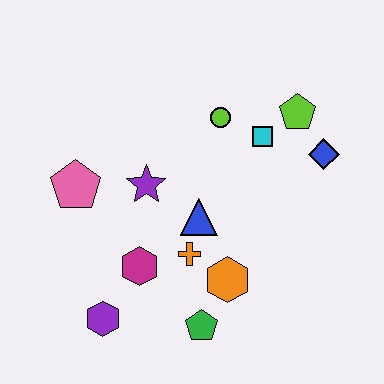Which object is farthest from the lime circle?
The purple hexagon is farthest from the lime circle.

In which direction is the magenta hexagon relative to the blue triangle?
The magenta hexagon is to the left of the blue triangle.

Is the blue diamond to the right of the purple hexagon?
Yes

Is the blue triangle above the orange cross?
Yes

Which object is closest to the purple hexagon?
The magenta hexagon is closest to the purple hexagon.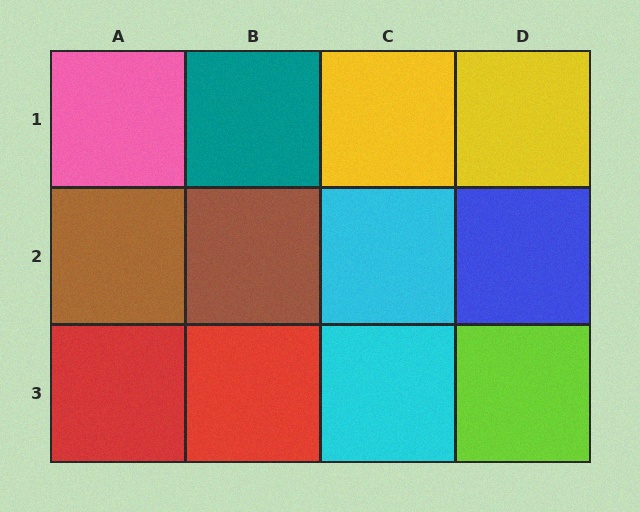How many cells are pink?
1 cell is pink.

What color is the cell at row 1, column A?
Pink.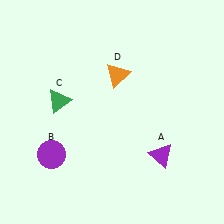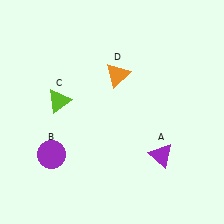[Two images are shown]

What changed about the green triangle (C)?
In Image 1, C is green. In Image 2, it changed to lime.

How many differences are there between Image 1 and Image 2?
There is 1 difference between the two images.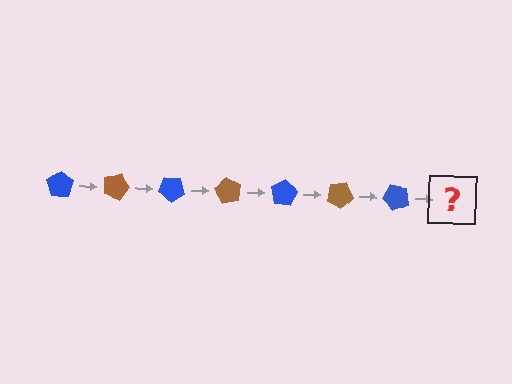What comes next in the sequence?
The next element should be a brown pentagon, rotated 140 degrees from the start.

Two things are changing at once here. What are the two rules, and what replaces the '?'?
The two rules are that it rotates 20 degrees each step and the color cycles through blue and brown. The '?' should be a brown pentagon, rotated 140 degrees from the start.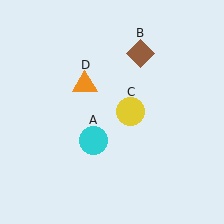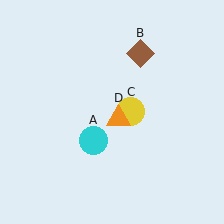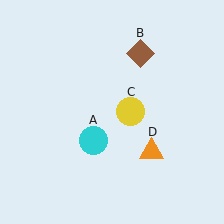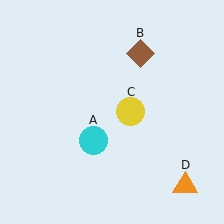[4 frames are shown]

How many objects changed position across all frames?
1 object changed position: orange triangle (object D).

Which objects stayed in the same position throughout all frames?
Cyan circle (object A) and brown diamond (object B) and yellow circle (object C) remained stationary.